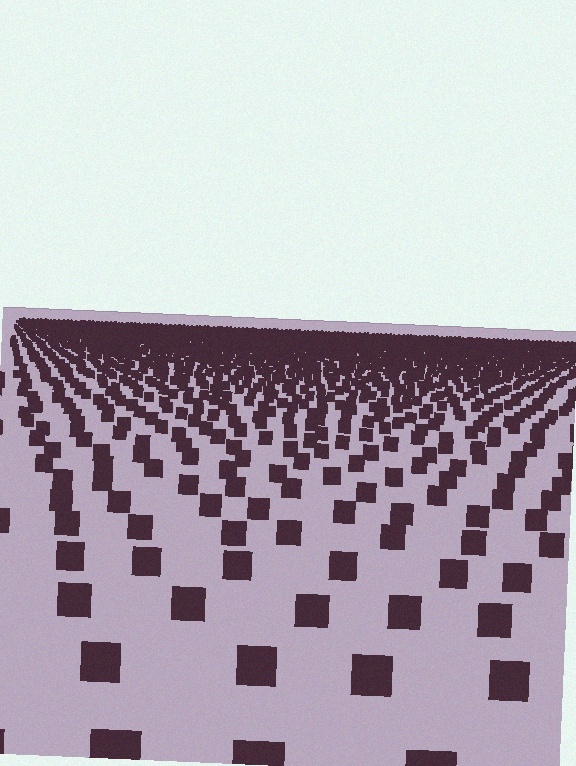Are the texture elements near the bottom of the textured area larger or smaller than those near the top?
Larger. Near the bottom, elements are closer to the viewer and appear at a bigger on-screen size.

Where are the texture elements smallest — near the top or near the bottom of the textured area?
Near the top.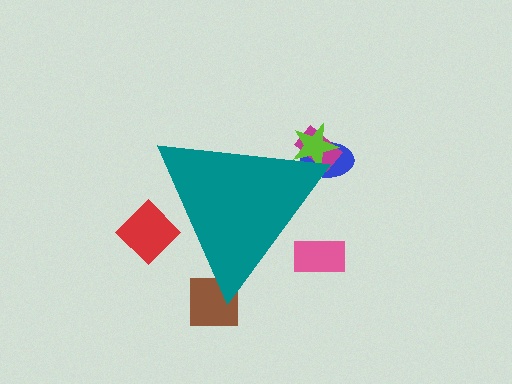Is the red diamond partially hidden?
Yes, the red diamond is partially hidden behind the teal triangle.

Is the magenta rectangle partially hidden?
Yes, the magenta rectangle is partially hidden behind the teal triangle.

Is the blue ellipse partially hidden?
Yes, the blue ellipse is partially hidden behind the teal triangle.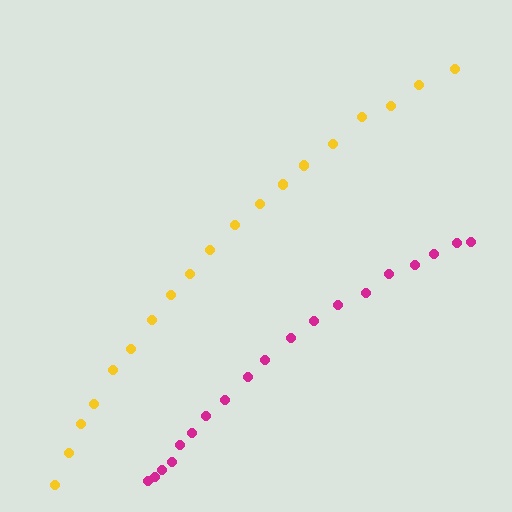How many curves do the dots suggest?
There are 2 distinct paths.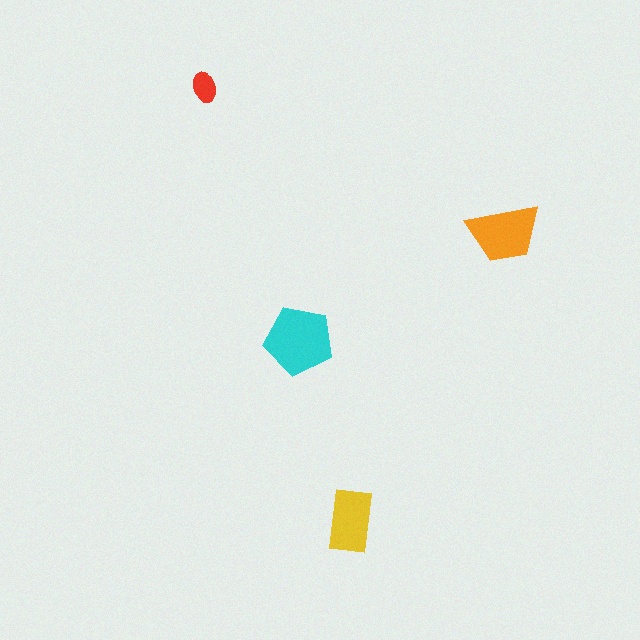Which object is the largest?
The cyan pentagon.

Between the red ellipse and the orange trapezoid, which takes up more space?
The orange trapezoid.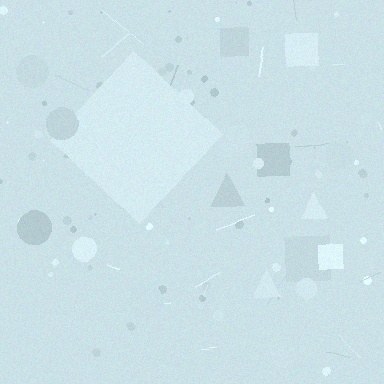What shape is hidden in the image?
A diamond is hidden in the image.